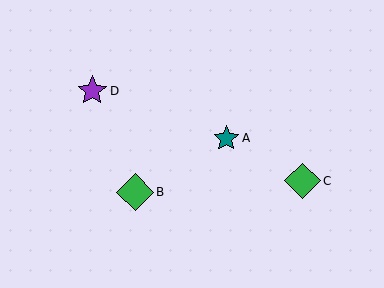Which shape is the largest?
The green diamond (labeled B) is the largest.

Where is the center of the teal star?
The center of the teal star is at (226, 138).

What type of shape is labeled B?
Shape B is a green diamond.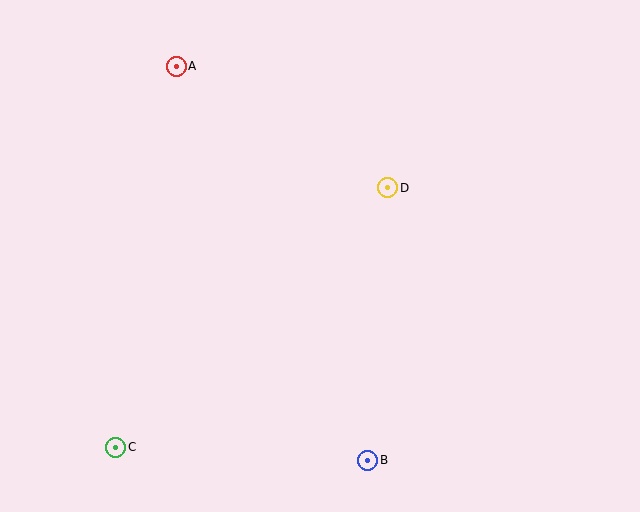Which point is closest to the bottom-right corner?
Point B is closest to the bottom-right corner.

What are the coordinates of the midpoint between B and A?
The midpoint between B and A is at (272, 263).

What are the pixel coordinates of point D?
Point D is at (387, 188).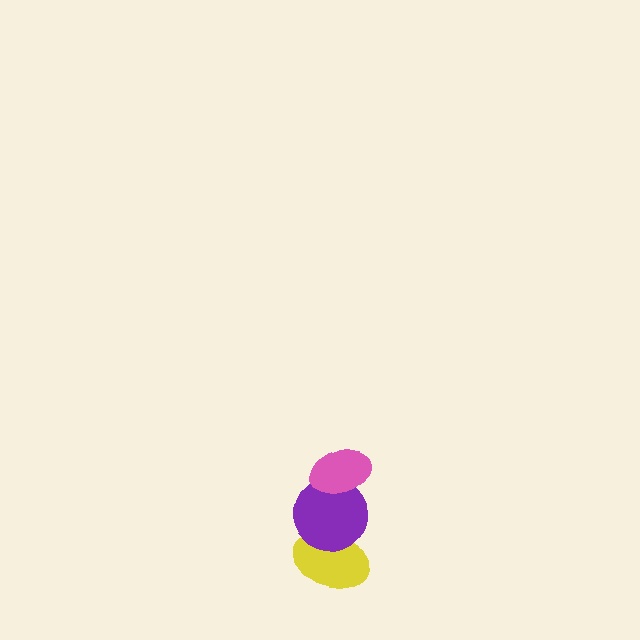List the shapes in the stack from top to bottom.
From top to bottom: the pink ellipse, the purple circle, the yellow ellipse.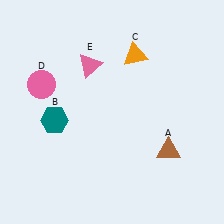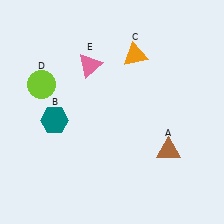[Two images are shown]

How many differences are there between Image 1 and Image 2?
There is 1 difference between the two images.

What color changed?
The circle (D) changed from pink in Image 1 to lime in Image 2.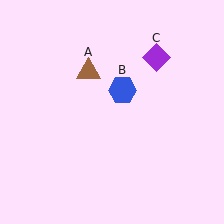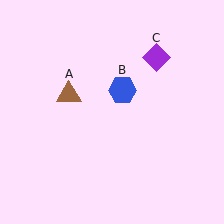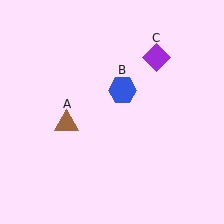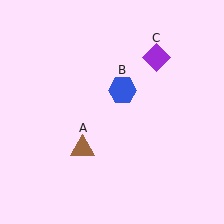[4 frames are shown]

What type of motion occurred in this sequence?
The brown triangle (object A) rotated counterclockwise around the center of the scene.